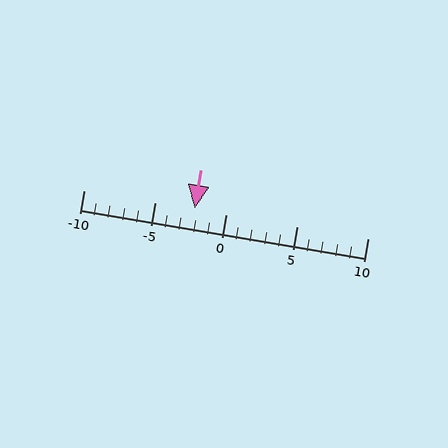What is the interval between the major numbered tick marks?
The major tick marks are spaced 5 units apart.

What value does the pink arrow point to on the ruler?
The pink arrow points to approximately -2.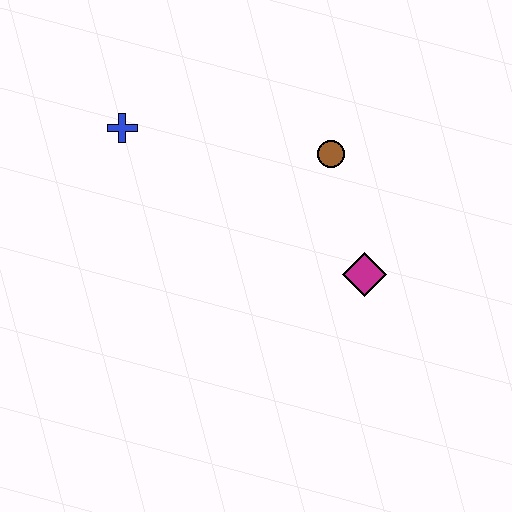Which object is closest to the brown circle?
The magenta diamond is closest to the brown circle.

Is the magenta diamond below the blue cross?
Yes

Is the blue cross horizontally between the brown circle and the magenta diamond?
No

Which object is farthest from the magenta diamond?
The blue cross is farthest from the magenta diamond.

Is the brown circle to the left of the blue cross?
No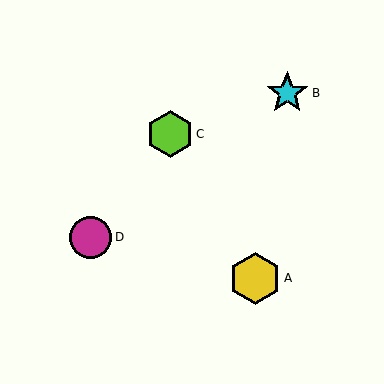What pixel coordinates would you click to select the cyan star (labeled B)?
Click at (287, 93) to select the cyan star B.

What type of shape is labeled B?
Shape B is a cyan star.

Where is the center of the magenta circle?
The center of the magenta circle is at (91, 237).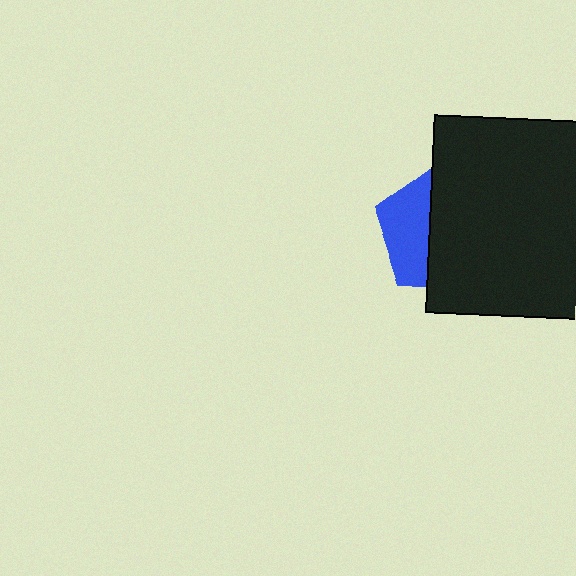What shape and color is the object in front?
The object in front is a black square.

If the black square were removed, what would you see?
You would see the complete blue pentagon.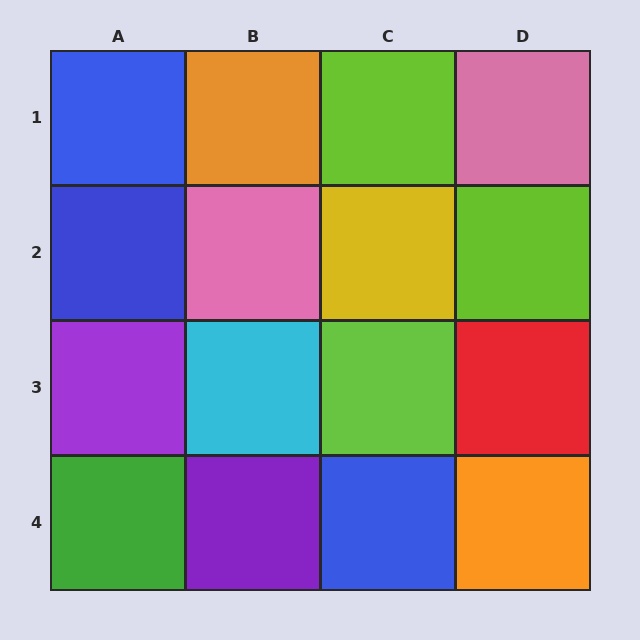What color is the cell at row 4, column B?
Purple.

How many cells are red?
1 cell is red.